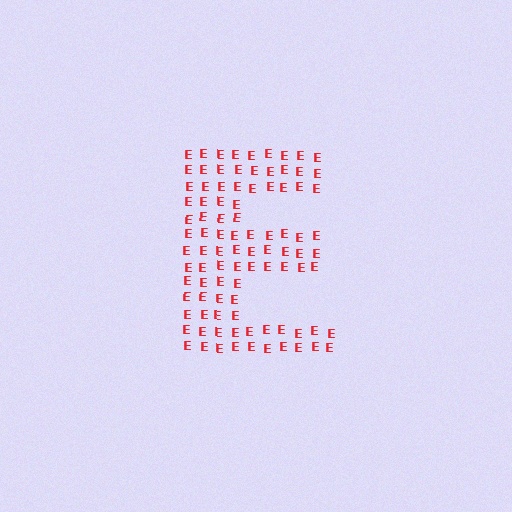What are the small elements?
The small elements are letter E's.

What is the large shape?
The large shape is the letter E.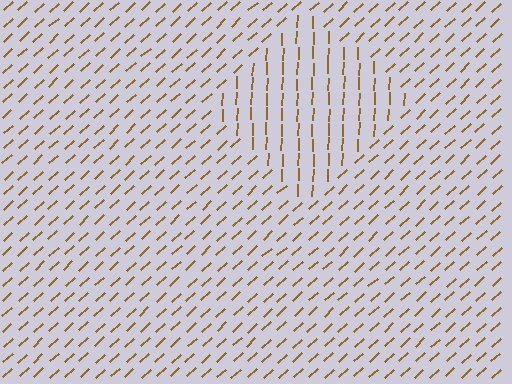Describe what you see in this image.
The image is filled with small brown line segments. A diamond region in the image has lines oriented differently from the surrounding lines, creating a visible texture boundary.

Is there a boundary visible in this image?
Yes, there is a texture boundary formed by a change in line orientation.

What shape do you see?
I see a diamond.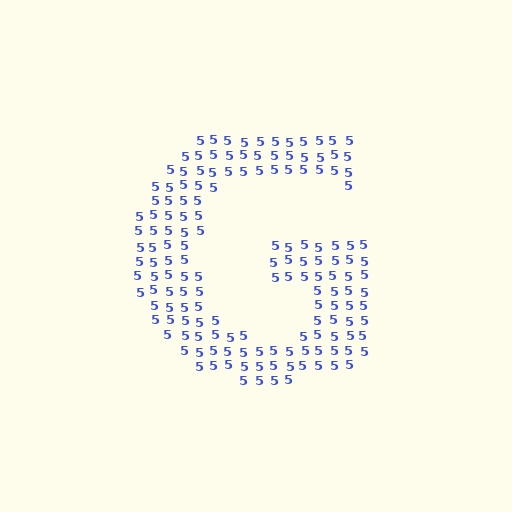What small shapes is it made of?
It is made of small digit 5's.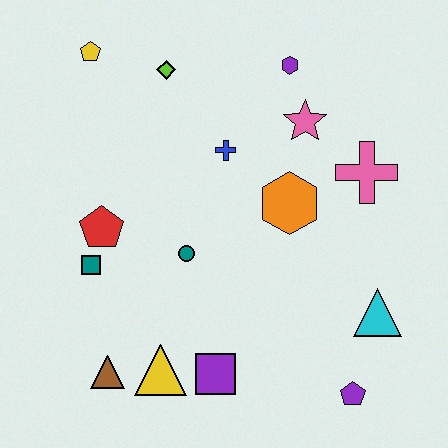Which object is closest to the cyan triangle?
The purple pentagon is closest to the cyan triangle.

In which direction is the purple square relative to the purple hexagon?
The purple square is below the purple hexagon.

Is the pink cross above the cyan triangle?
Yes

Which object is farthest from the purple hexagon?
The brown triangle is farthest from the purple hexagon.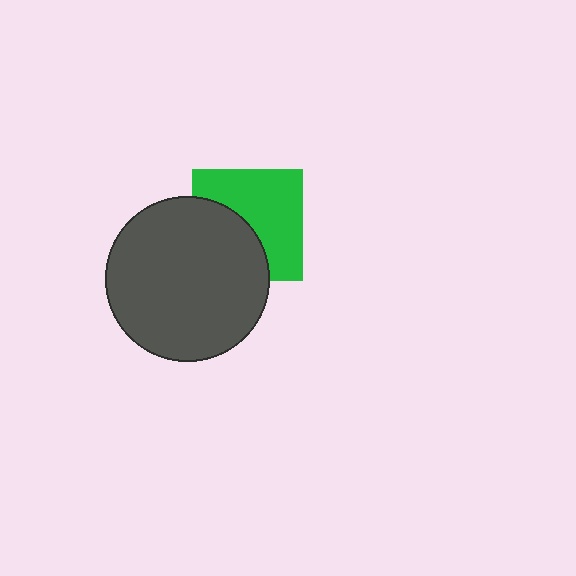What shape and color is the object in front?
The object in front is a dark gray circle.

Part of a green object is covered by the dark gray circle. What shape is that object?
It is a square.